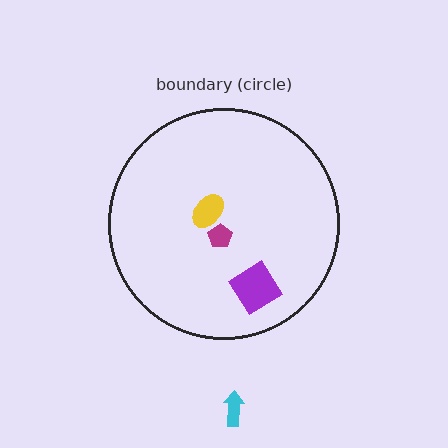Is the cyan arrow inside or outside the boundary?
Outside.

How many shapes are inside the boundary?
3 inside, 1 outside.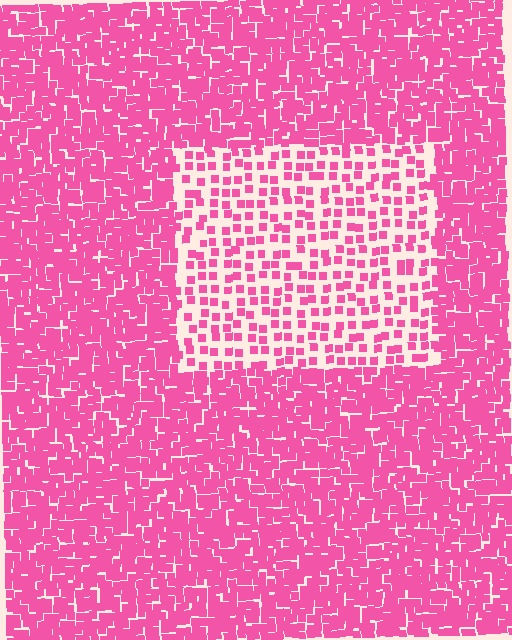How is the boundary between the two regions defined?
The boundary is defined by a change in element density (approximately 2.6x ratio). All elements are the same color, size, and shape.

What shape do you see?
I see a rectangle.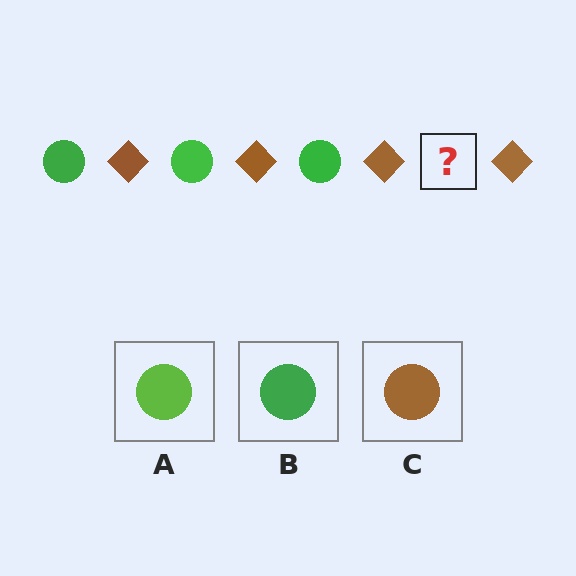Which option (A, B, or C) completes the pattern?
B.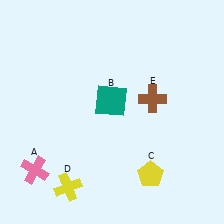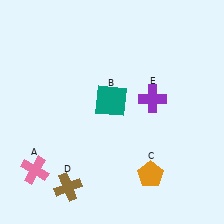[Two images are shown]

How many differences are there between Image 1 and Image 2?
There are 3 differences between the two images.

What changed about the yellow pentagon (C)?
In Image 1, C is yellow. In Image 2, it changed to orange.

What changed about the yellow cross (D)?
In Image 1, D is yellow. In Image 2, it changed to brown.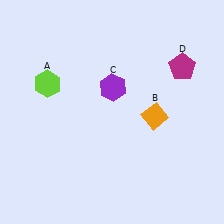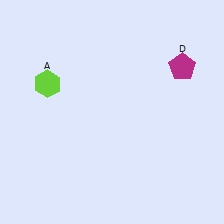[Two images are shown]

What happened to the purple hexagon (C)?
The purple hexagon (C) was removed in Image 2. It was in the top-right area of Image 1.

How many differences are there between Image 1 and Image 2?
There are 2 differences between the two images.